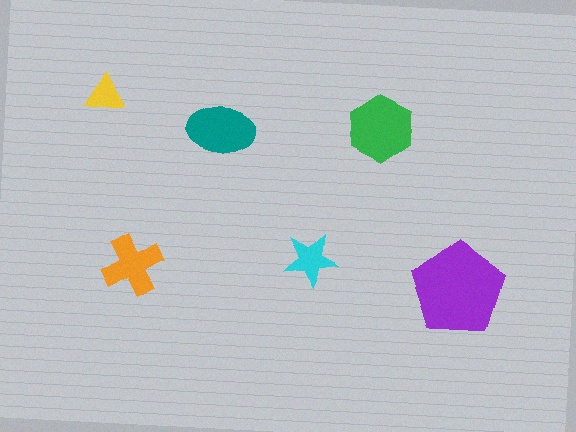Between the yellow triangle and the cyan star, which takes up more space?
The cyan star.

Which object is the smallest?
The yellow triangle.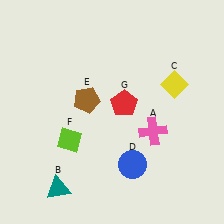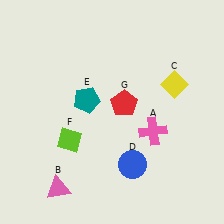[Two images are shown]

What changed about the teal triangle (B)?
In Image 1, B is teal. In Image 2, it changed to pink.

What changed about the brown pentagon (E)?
In Image 1, E is brown. In Image 2, it changed to teal.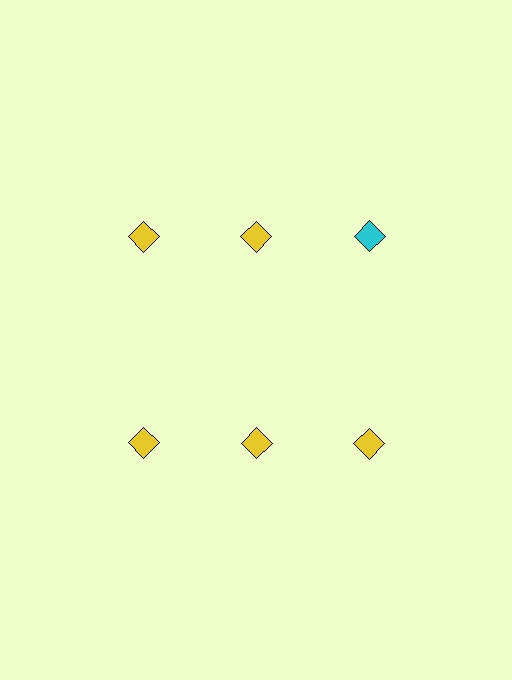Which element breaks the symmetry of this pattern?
The cyan diamond in the top row, center column breaks the symmetry. All other shapes are yellow diamonds.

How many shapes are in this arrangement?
There are 6 shapes arranged in a grid pattern.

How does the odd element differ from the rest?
It has a different color: cyan instead of yellow.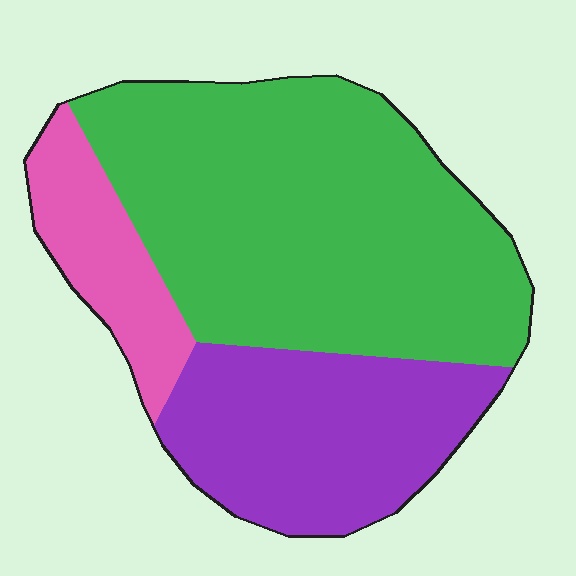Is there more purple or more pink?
Purple.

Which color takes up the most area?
Green, at roughly 55%.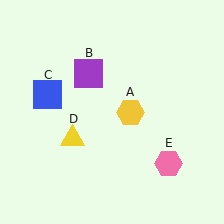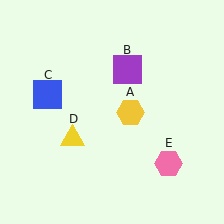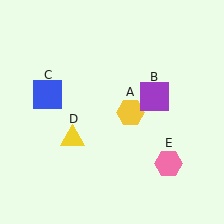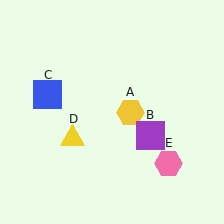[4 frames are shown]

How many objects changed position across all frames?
1 object changed position: purple square (object B).